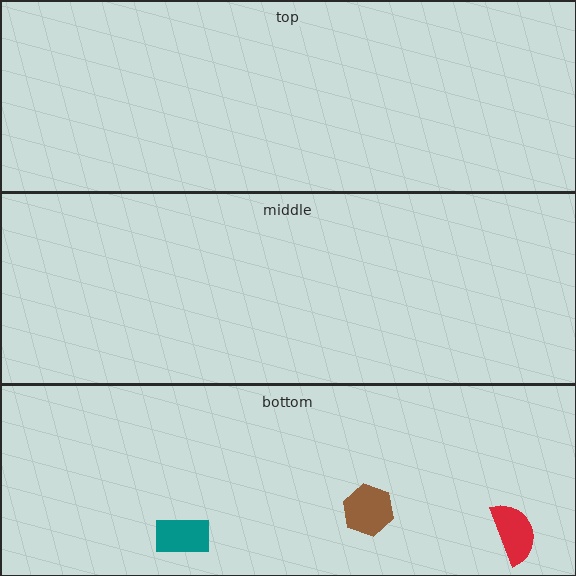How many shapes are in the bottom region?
3.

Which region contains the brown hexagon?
The bottom region.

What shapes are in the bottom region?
The red semicircle, the teal rectangle, the brown hexagon.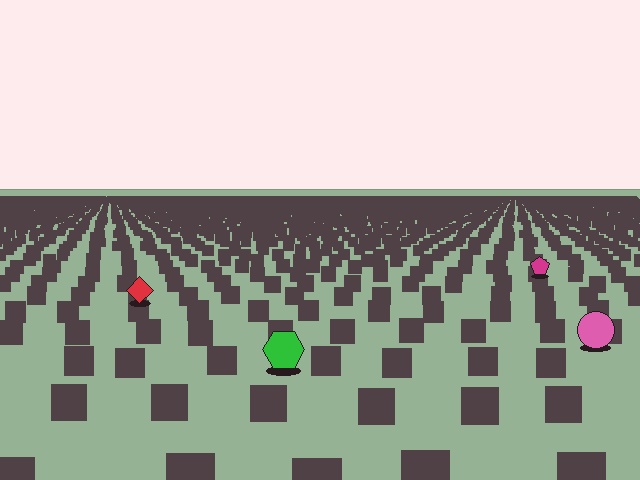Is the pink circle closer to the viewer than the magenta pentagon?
Yes. The pink circle is closer — you can tell from the texture gradient: the ground texture is coarser near it.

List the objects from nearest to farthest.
From nearest to farthest: the green hexagon, the pink circle, the red diamond, the magenta pentagon.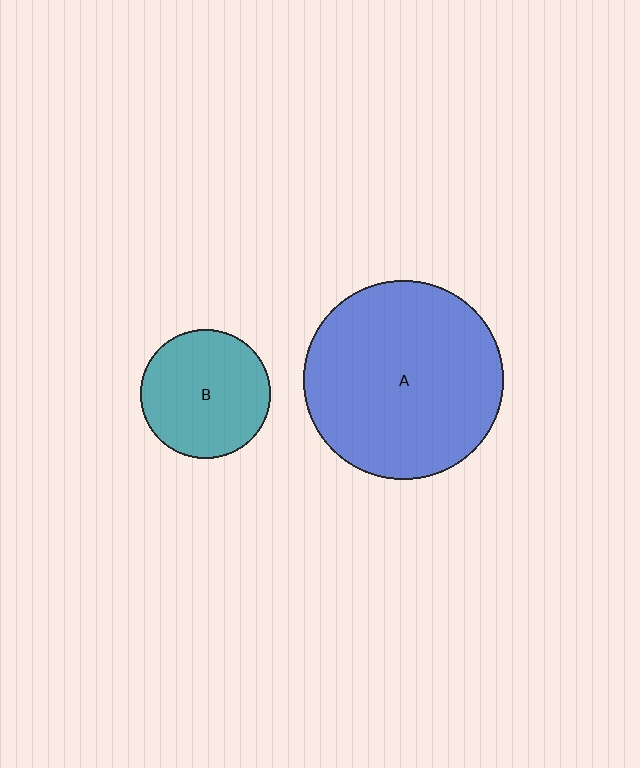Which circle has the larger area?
Circle A (blue).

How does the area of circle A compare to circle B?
Approximately 2.4 times.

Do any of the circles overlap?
No, none of the circles overlap.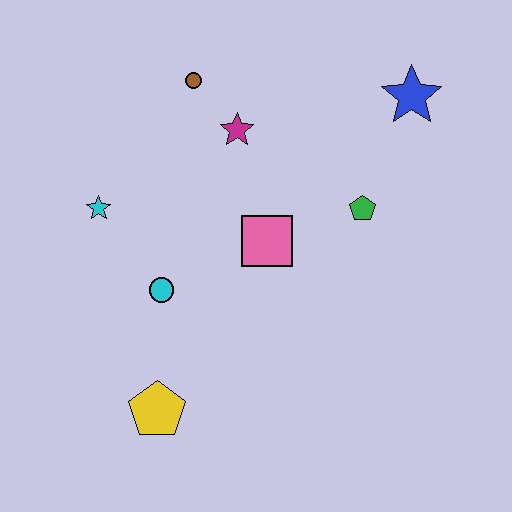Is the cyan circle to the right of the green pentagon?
No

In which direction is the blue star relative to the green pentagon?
The blue star is above the green pentagon.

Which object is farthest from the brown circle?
The yellow pentagon is farthest from the brown circle.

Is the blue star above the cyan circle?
Yes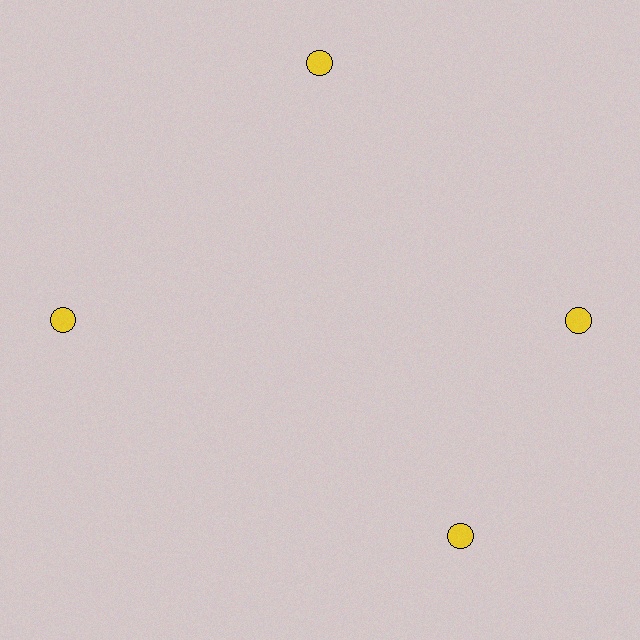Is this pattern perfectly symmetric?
No. The 4 yellow circles are arranged in a ring, but one element near the 6 o'clock position is rotated out of alignment along the ring, breaking the 4-fold rotational symmetry.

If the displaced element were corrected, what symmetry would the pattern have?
It would have 4-fold rotational symmetry — the pattern would map onto itself every 90 degrees.